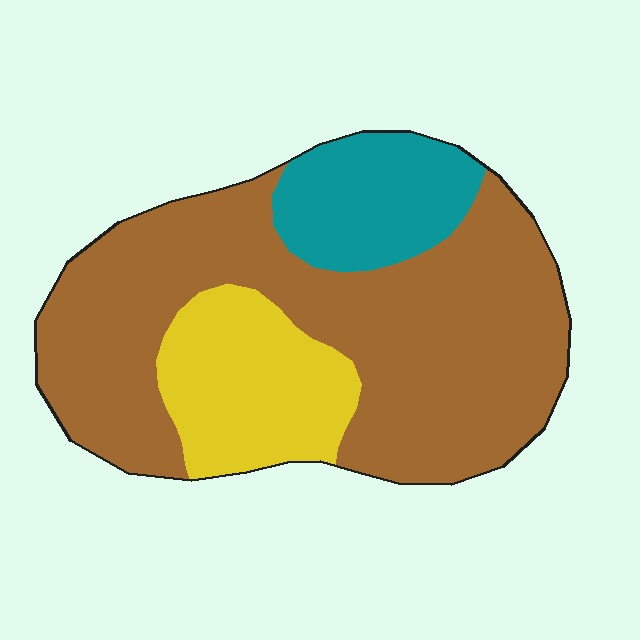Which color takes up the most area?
Brown, at roughly 65%.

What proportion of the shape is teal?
Teal takes up about one sixth (1/6) of the shape.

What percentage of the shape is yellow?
Yellow takes up about one fifth (1/5) of the shape.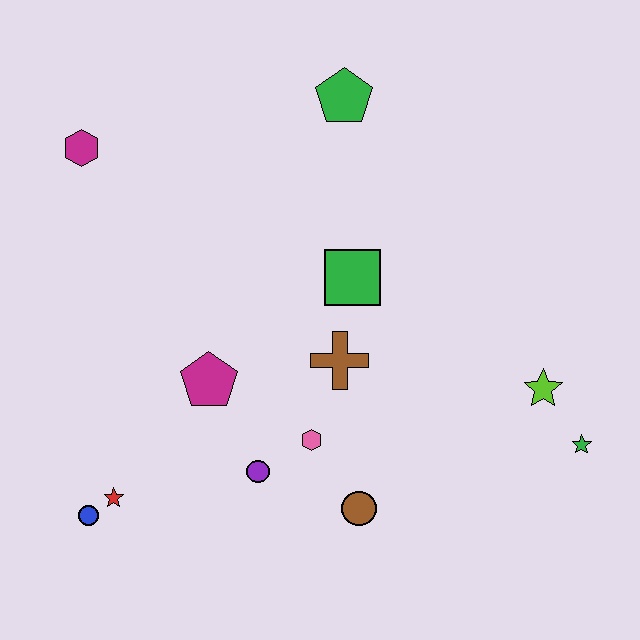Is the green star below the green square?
Yes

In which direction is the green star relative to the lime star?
The green star is below the lime star.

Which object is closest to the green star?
The lime star is closest to the green star.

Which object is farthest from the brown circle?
The magenta hexagon is farthest from the brown circle.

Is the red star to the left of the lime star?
Yes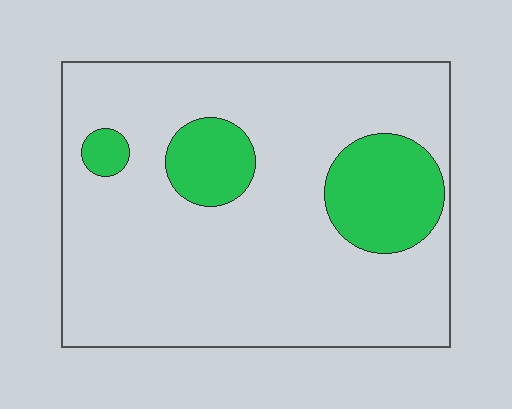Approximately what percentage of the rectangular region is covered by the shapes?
Approximately 20%.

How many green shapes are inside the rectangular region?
3.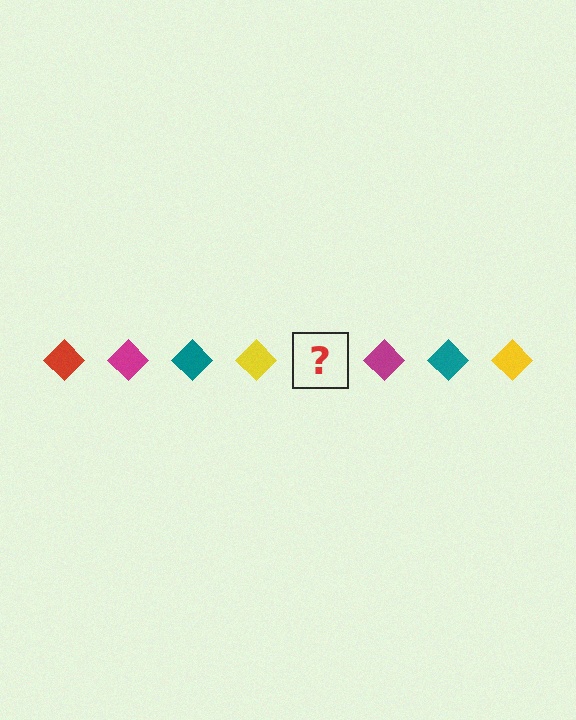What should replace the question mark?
The question mark should be replaced with a red diamond.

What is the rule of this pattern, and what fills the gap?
The rule is that the pattern cycles through red, magenta, teal, yellow diamonds. The gap should be filled with a red diamond.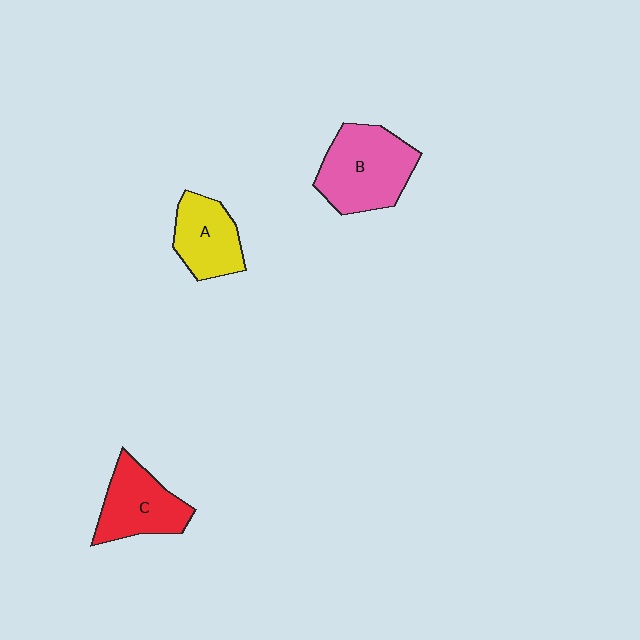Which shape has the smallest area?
Shape A (yellow).